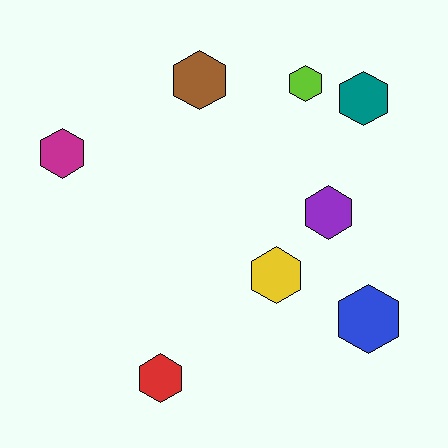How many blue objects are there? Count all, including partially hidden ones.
There is 1 blue object.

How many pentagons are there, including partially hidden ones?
There are no pentagons.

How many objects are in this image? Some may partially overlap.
There are 8 objects.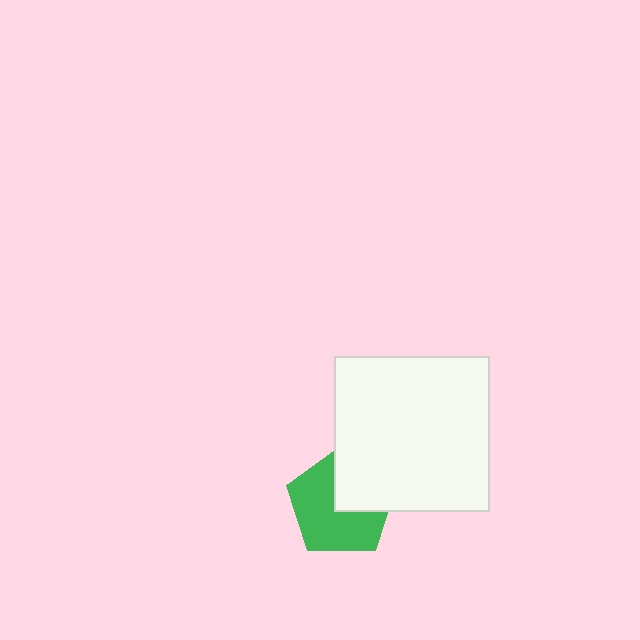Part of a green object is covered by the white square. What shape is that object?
It is a pentagon.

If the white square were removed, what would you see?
You would see the complete green pentagon.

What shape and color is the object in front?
The object in front is a white square.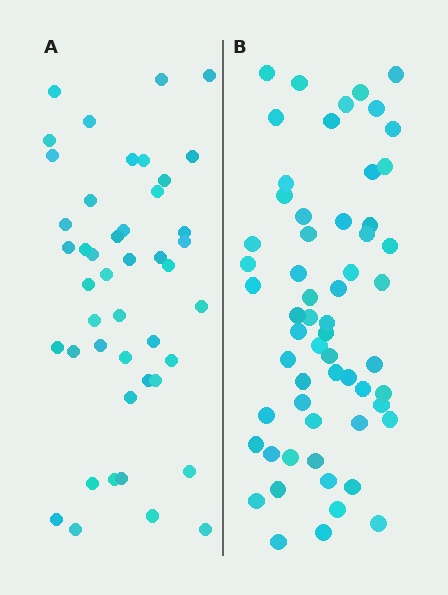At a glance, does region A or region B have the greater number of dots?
Region B (the right region) has more dots.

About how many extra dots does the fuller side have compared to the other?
Region B has approximately 15 more dots than region A.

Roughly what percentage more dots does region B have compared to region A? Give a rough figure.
About 30% more.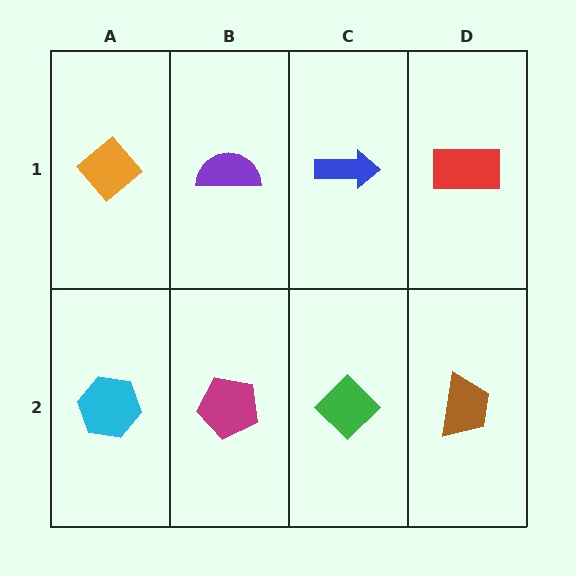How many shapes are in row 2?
4 shapes.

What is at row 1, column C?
A blue arrow.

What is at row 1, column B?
A purple semicircle.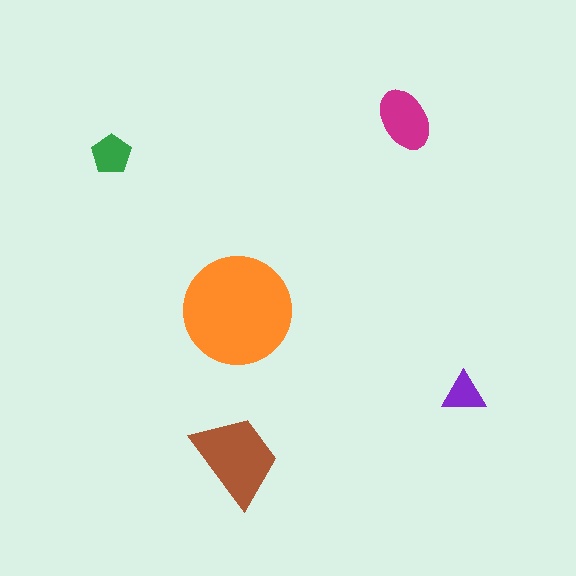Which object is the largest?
The orange circle.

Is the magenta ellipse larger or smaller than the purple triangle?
Larger.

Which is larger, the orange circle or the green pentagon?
The orange circle.